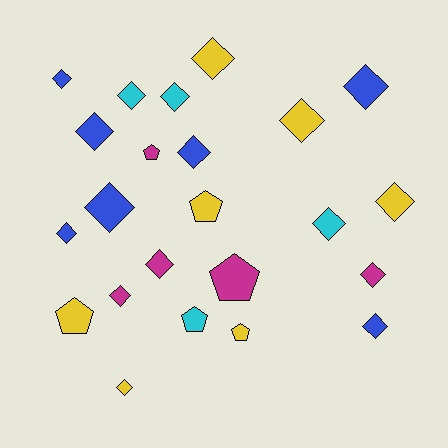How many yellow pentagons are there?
There are 3 yellow pentagons.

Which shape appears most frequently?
Diamond, with 17 objects.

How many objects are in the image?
There are 23 objects.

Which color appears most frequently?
Yellow, with 7 objects.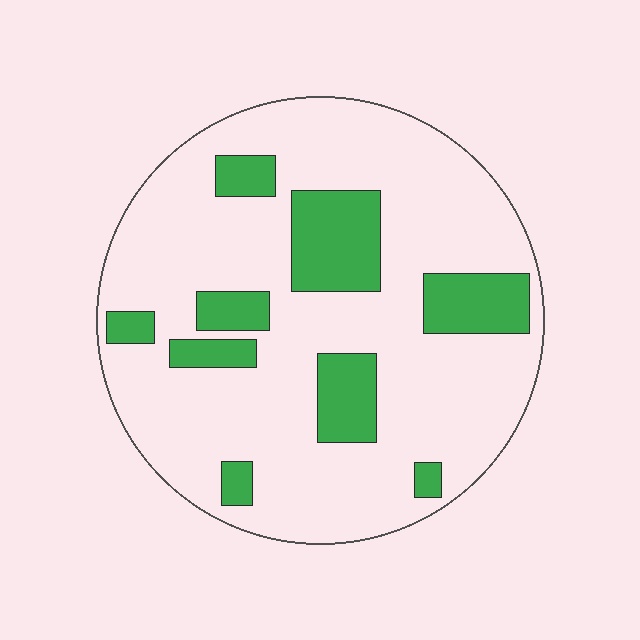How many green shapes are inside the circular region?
9.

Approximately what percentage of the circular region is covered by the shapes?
Approximately 20%.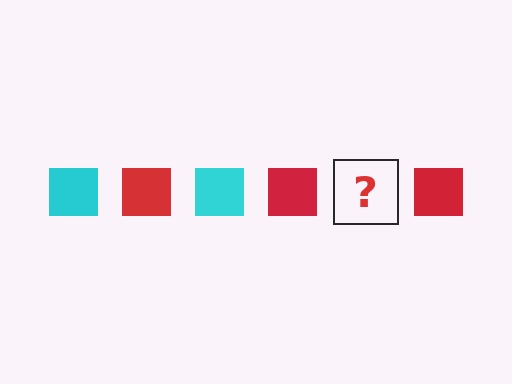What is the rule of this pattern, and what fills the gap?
The rule is that the pattern cycles through cyan, red squares. The gap should be filled with a cyan square.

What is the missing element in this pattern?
The missing element is a cyan square.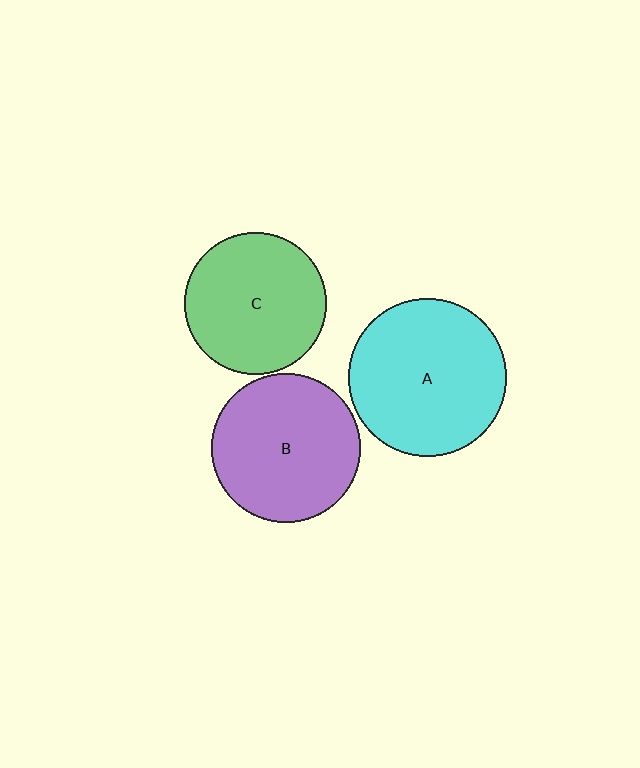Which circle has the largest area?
Circle A (cyan).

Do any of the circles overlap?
No, none of the circles overlap.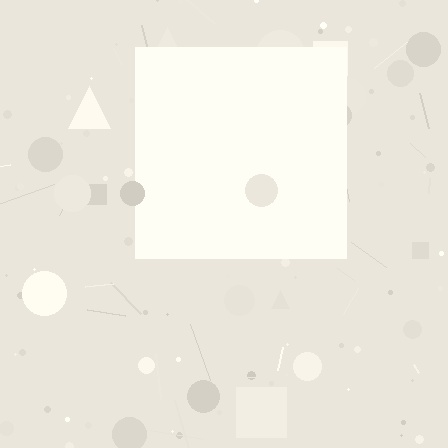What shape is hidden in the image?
A square is hidden in the image.